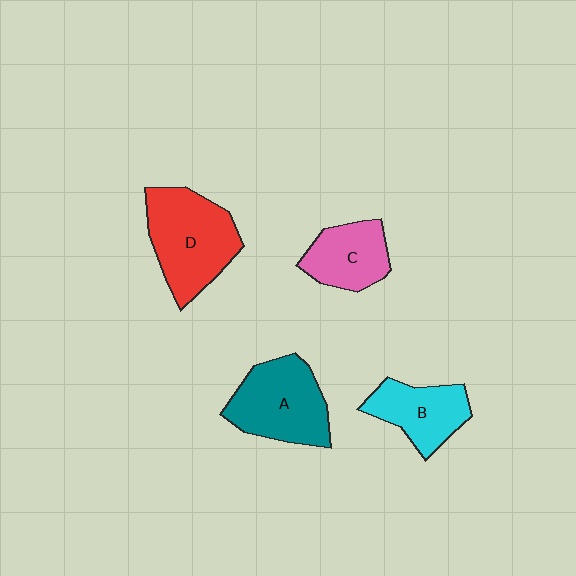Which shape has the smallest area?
Shape C (pink).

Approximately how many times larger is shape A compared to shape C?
Approximately 1.4 times.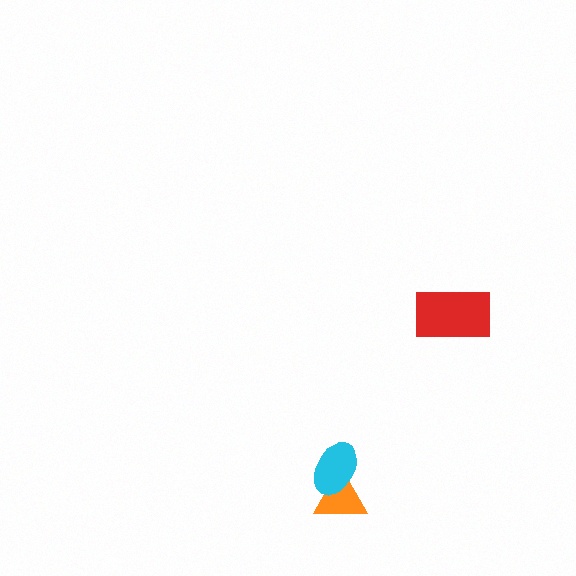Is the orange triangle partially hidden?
Yes, it is partially covered by another shape.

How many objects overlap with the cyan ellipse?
1 object overlaps with the cyan ellipse.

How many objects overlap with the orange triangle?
1 object overlaps with the orange triangle.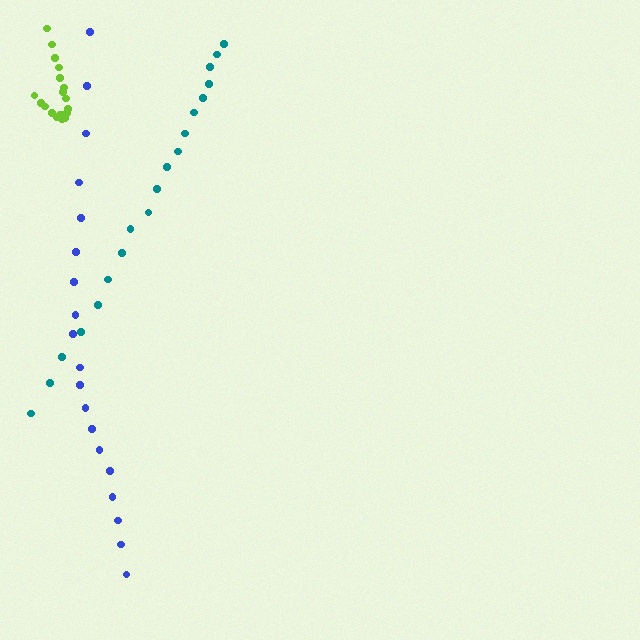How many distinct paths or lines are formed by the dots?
There are 3 distinct paths.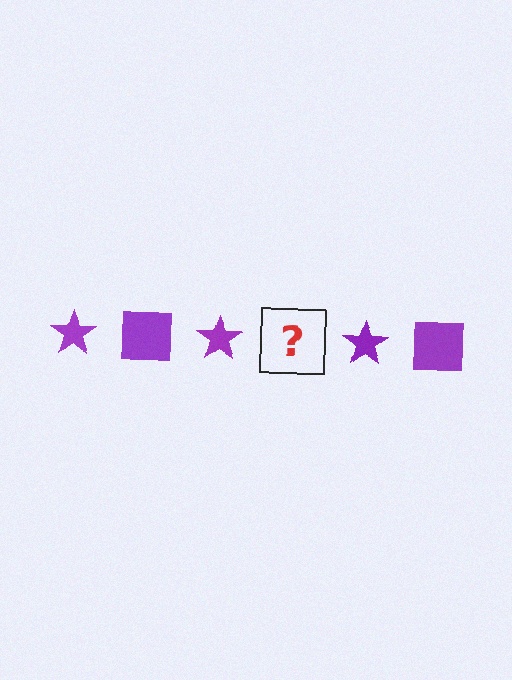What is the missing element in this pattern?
The missing element is a purple square.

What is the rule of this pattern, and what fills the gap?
The rule is that the pattern cycles through star, square shapes in purple. The gap should be filled with a purple square.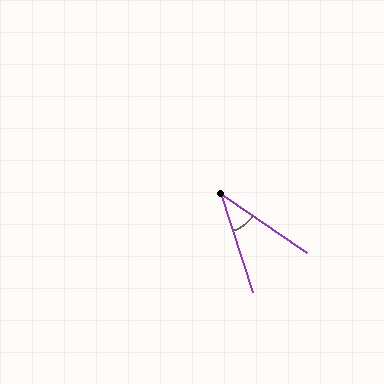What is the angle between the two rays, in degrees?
Approximately 38 degrees.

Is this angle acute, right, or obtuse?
It is acute.